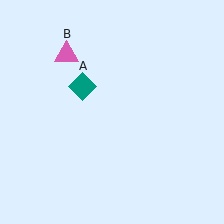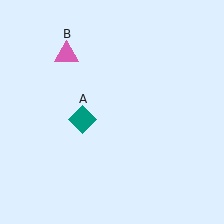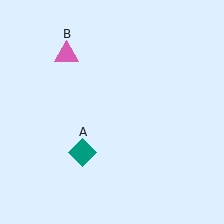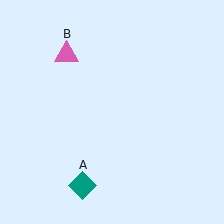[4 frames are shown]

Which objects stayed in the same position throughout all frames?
Pink triangle (object B) remained stationary.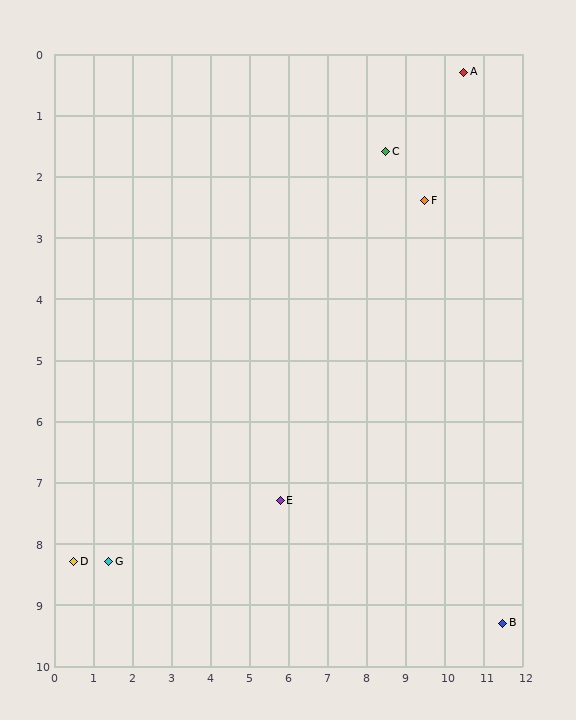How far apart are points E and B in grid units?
Points E and B are about 6.0 grid units apart.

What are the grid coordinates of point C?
Point C is at approximately (8.5, 1.6).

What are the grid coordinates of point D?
Point D is at approximately (0.5, 8.3).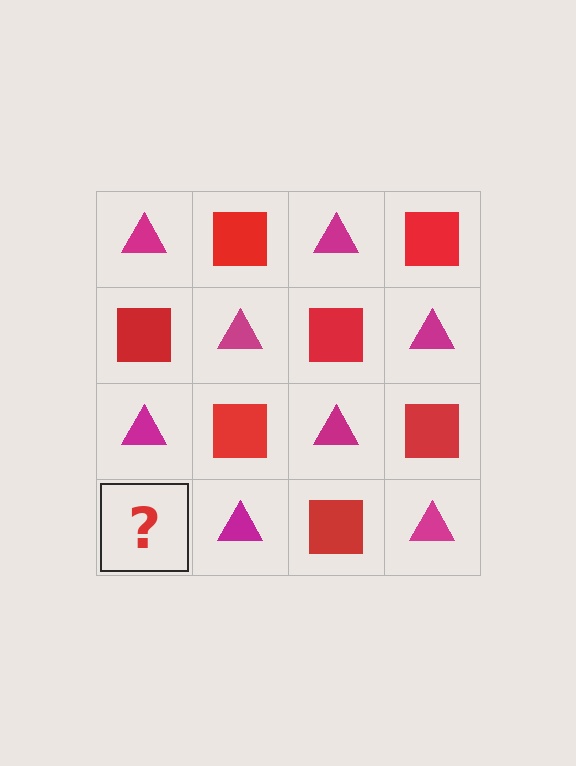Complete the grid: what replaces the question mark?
The question mark should be replaced with a red square.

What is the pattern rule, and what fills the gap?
The rule is that it alternates magenta triangle and red square in a checkerboard pattern. The gap should be filled with a red square.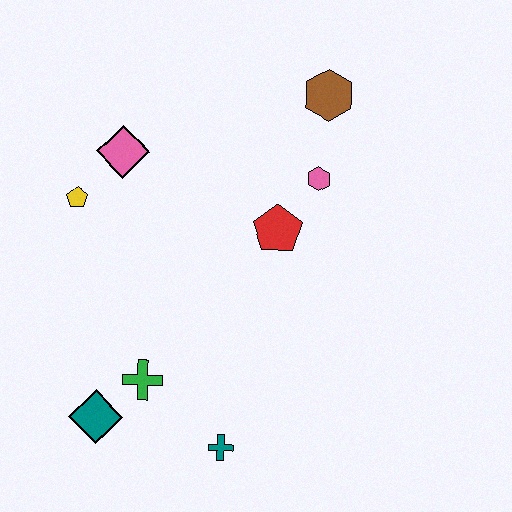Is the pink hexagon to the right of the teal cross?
Yes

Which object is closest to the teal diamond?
The green cross is closest to the teal diamond.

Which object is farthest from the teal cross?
The brown hexagon is farthest from the teal cross.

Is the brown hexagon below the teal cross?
No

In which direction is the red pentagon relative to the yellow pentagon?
The red pentagon is to the right of the yellow pentagon.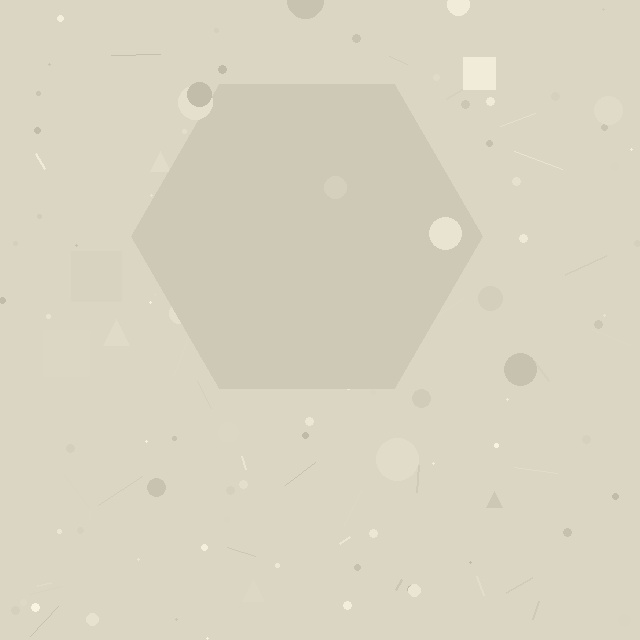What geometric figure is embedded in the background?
A hexagon is embedded in the background.